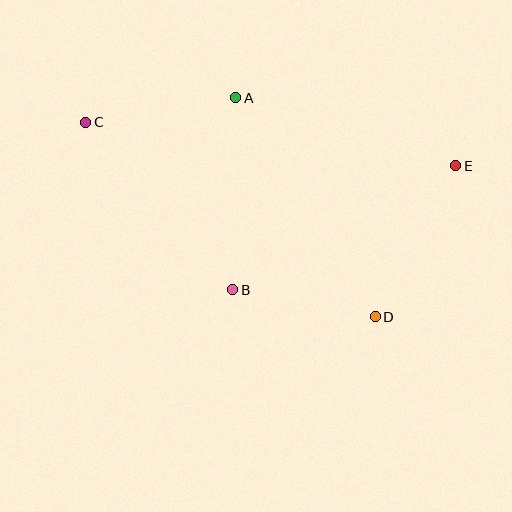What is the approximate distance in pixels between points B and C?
The distance between B and C is approximately 223 pixels.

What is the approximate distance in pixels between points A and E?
The distance between A and E is approximately 230 pixels.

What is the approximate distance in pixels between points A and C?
The distance between A and C is approximately 152 pixels.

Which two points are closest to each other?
Points B and D are closest to each other.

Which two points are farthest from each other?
Points C and E are farthest from each other.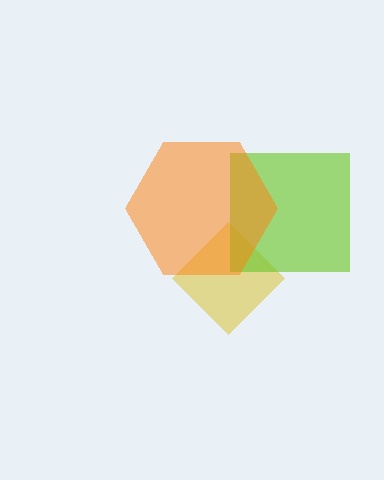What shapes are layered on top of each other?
The layered shapes are: a yellow diamond, a lime square, an orange hexagon.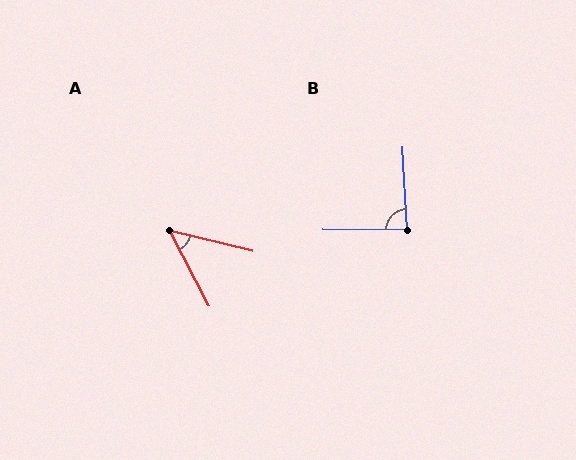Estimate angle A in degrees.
Approximately 48 degrees.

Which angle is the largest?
B, at approximately 87 degrees.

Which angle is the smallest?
A, at approximately 48 degrees.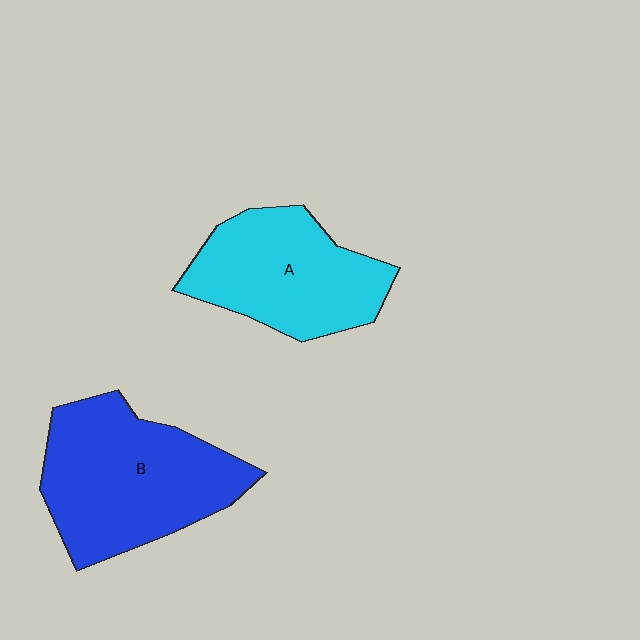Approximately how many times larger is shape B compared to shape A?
Approximately 1.2 times.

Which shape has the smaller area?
Shape A (cyan).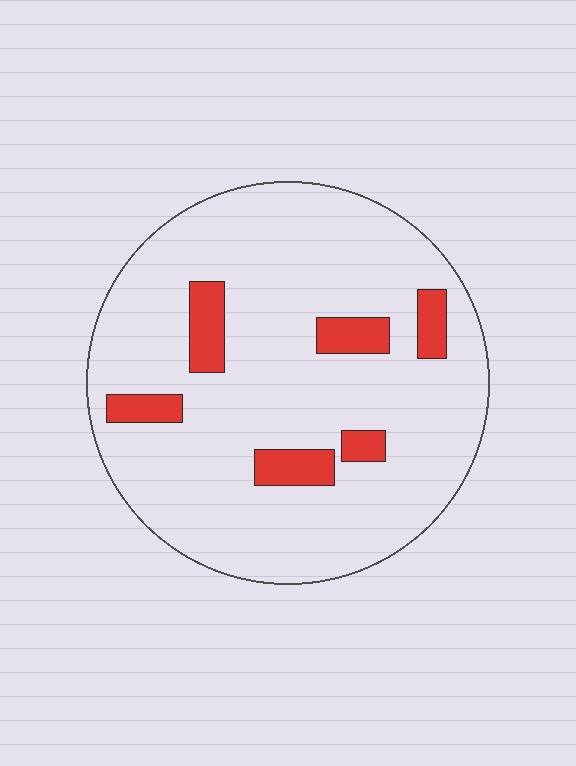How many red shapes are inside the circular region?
6.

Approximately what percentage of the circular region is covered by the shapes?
Approximately 10%.